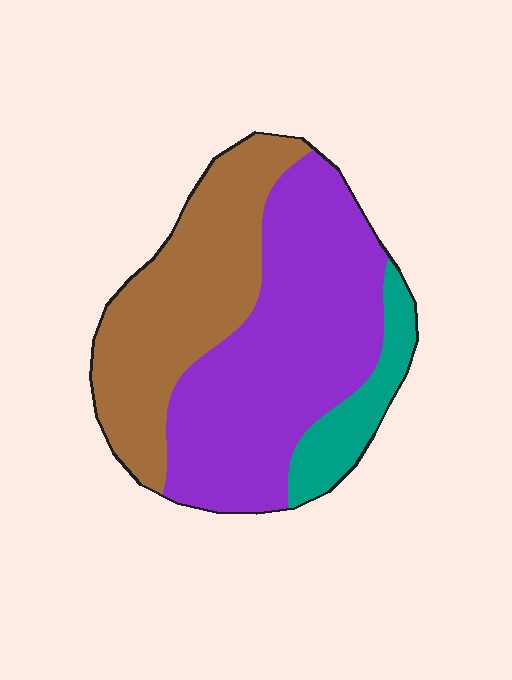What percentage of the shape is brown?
Brown covers 37% of the shape.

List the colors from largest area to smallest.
From largest to smallest: purple, brown, teal.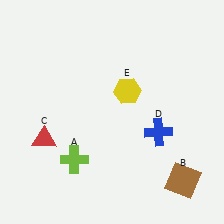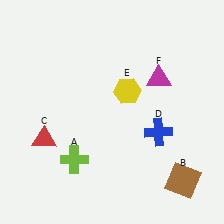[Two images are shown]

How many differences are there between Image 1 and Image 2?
There is 1 difference between the two images.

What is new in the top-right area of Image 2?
A magenta triangle (F) was added in the top-right area of Image 2.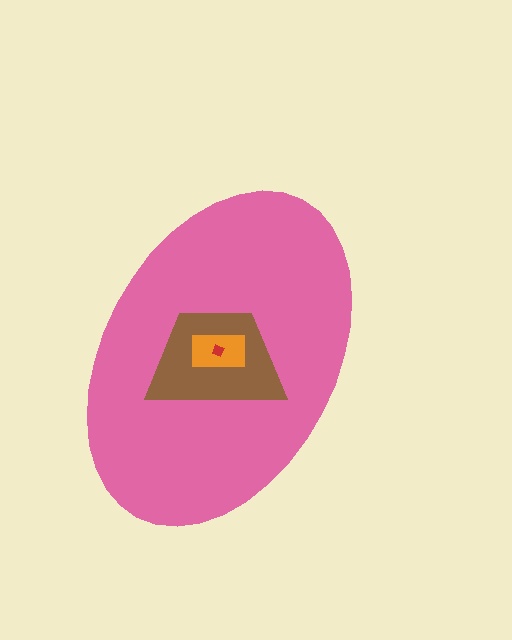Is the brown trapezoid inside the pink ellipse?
Yes.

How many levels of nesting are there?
4.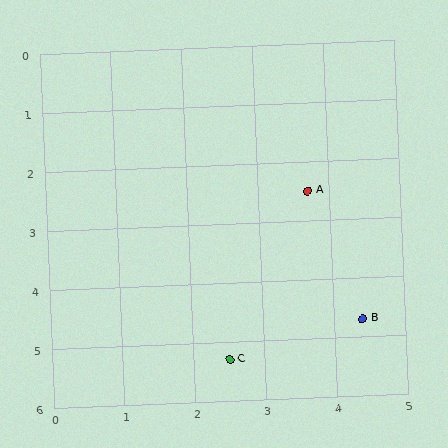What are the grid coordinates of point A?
Point A is at approximately (3.7, 2.5).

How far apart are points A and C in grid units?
Points A and C are about 3.0 grid units apart.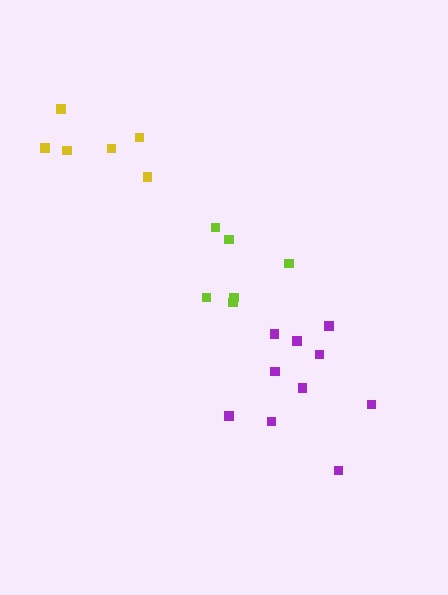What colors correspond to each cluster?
The clusters are colored: lime, yellow, purple.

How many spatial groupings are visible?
There are 3 spatial groupings.